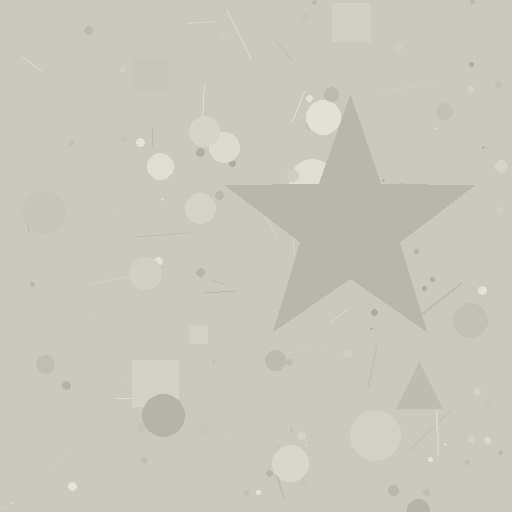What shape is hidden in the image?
A star is hidden in the image.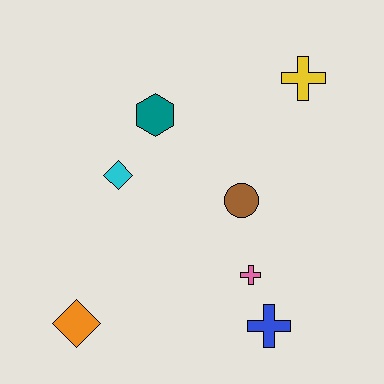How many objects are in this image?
There are 7 objects.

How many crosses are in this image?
There are 3 crosses.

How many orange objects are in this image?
There is 1 orange object.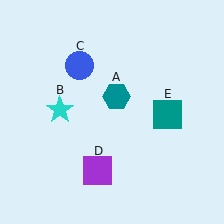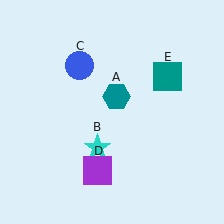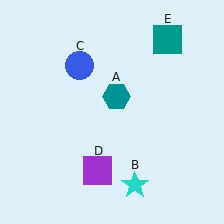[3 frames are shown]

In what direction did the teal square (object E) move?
The teal square (object E) moved up.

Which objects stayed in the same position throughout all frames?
Teal hexagon (object A) and blue circle (object C) and purple square (object D) remained stationary.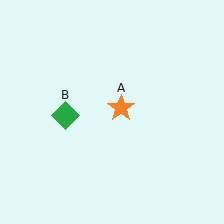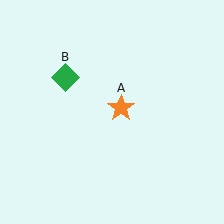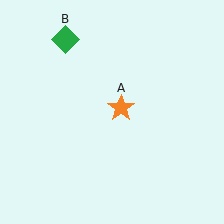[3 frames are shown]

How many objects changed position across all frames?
1 object changed position: green diamond (object B).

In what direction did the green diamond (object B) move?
The green diamond (object B) moved up.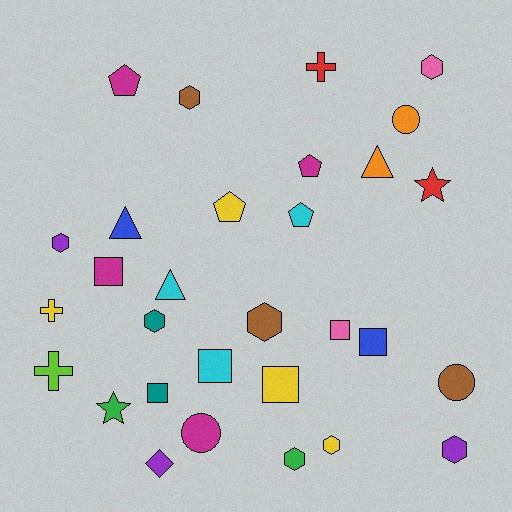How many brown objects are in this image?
There are 3 brown objects.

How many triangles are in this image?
There are 3 triangles.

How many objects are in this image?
There are 30 objects.